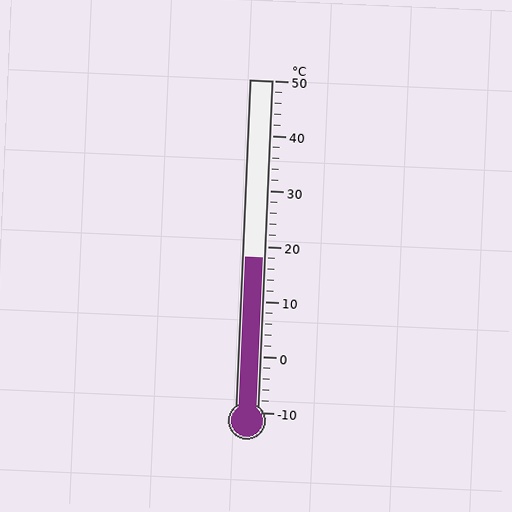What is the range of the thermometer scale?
The thermometer scale ranges from -10°C to 50°C.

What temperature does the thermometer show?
The thermometer shows approximately 18°C.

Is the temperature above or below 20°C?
The temperature is below 20°C.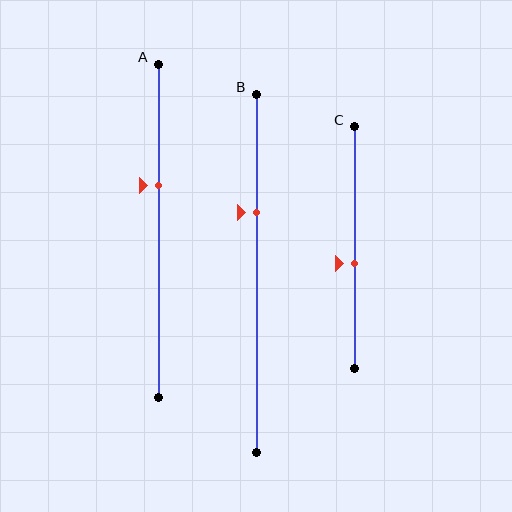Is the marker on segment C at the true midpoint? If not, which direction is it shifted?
No, the marker on segment C is shifted downward by about 7% of the segment length.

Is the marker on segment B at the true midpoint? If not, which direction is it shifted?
No, the marker on segment B is shifted upward by about 17% of the segment length.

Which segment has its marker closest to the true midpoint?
Segment C has its marker closest to the true midpoint.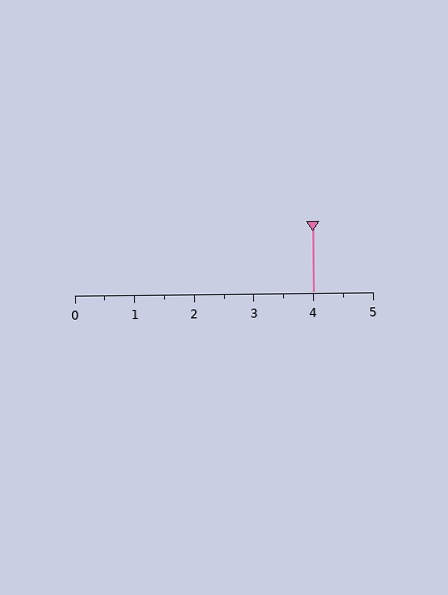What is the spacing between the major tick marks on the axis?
The major ticks are spaced 1 apart.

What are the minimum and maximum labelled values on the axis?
The axis runs from 0 to 5.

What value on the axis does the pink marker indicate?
The marker indicates approximately 4.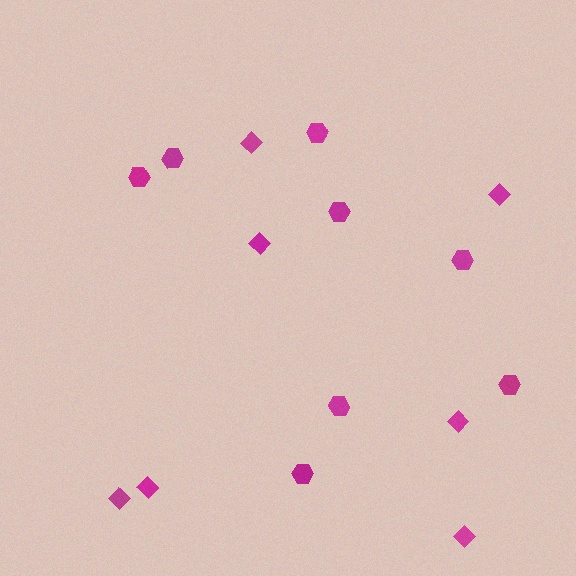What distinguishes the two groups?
There are 2 groups: one group of hexagons (8) and one group of diamonds (7).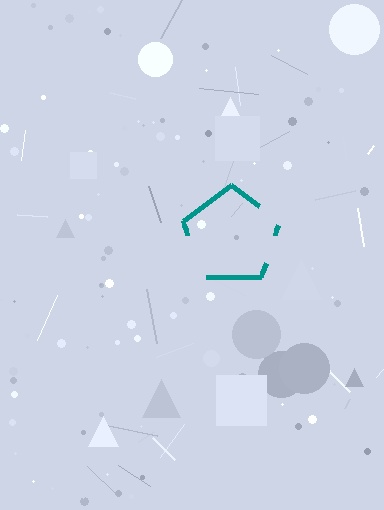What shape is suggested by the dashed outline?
The dashed outline suggests a pentagon.